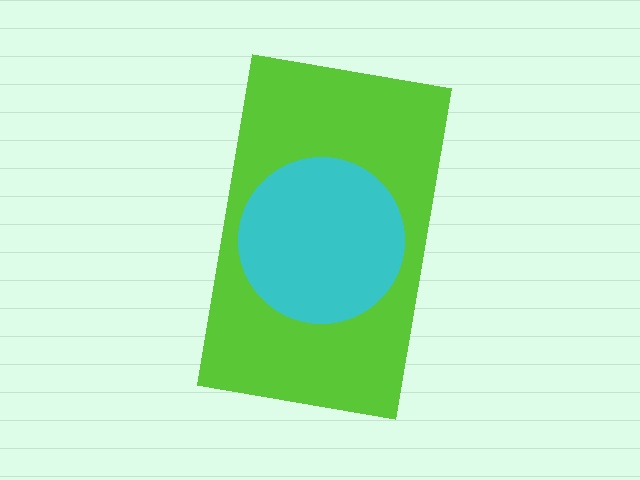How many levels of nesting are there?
2.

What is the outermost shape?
The lime rectangle.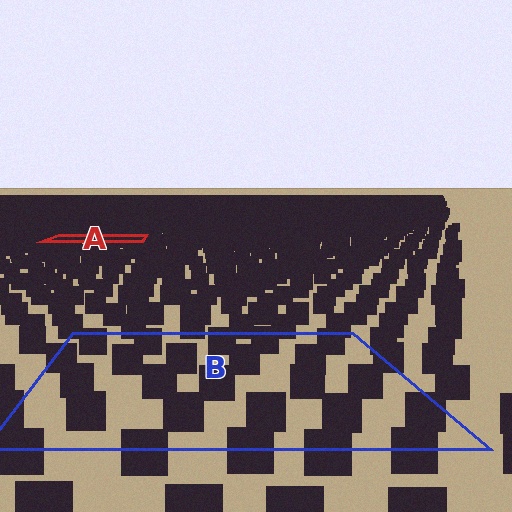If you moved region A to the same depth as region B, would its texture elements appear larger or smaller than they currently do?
They would appear larger. At a closer depth, the same texture elements are projected at a bigger on-screen size.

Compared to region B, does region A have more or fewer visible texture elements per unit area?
Region A has more texture elements per unit area — they are packed more densely because it is farther away.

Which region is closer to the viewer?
Region B is closer. The texture elements there are larger and more spread out.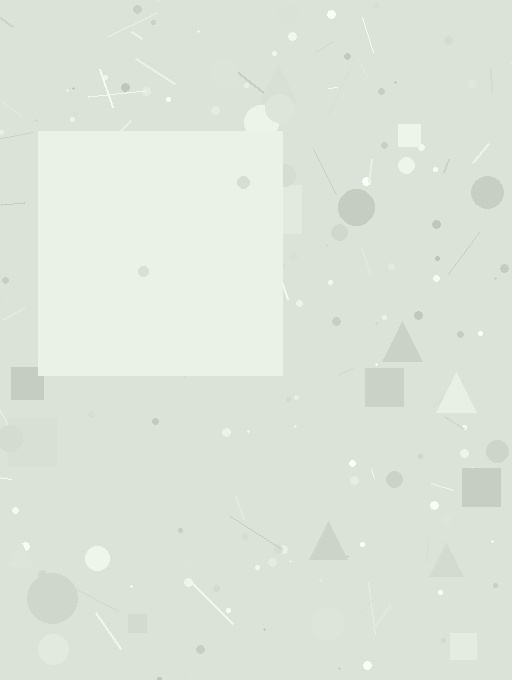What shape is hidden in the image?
A square is hidden in the image.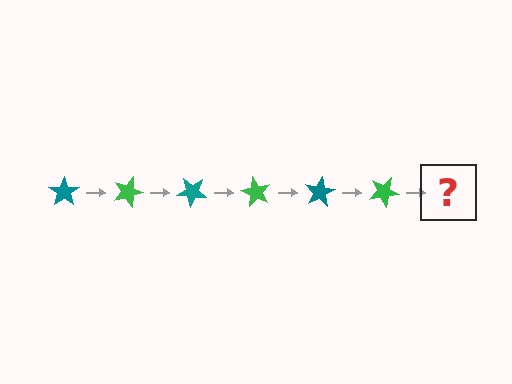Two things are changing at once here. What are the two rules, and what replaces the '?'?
The two rules are that it rotates 20 degrees each step and the color cycles through teal and green. The '?' should be a teal star, rotated 120 degrees from the start.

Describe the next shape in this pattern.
It should be a teal star, rotated 120 degrees from the start.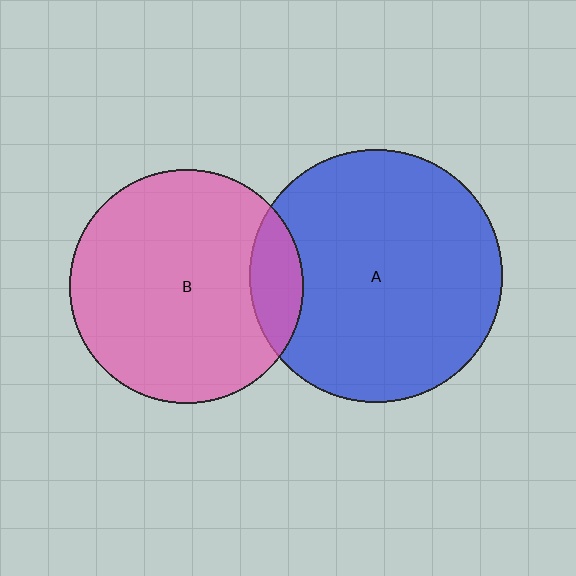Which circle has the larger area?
Circle A (blue).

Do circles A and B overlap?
Yes.